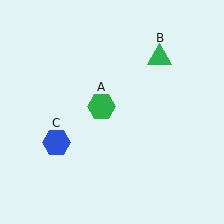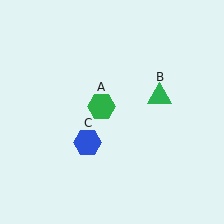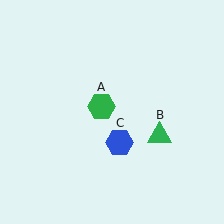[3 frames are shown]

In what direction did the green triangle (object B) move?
The green triangle (object B) moved down.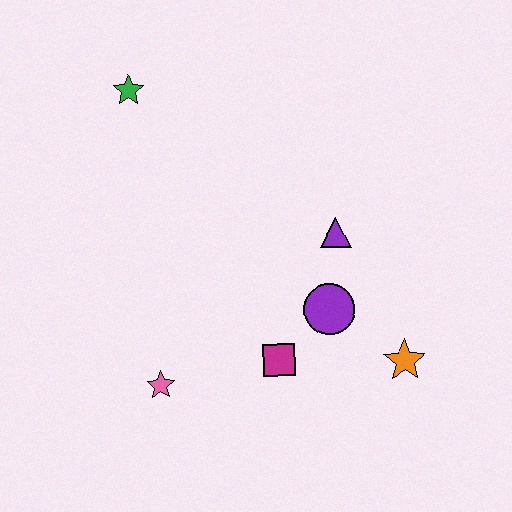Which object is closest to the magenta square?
The purple circle is closest to the magenta square.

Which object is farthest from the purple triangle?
The green star is farthest from the purple triangle.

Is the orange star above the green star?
No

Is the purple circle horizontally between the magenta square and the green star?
No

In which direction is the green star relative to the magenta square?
The green star is above the magenta square.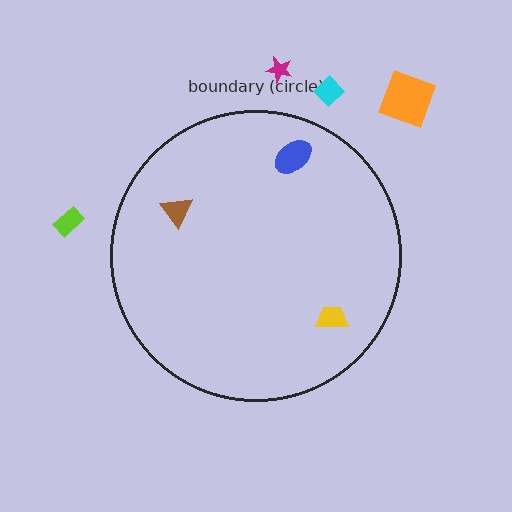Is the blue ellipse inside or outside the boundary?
Inside.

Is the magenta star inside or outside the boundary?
Outside.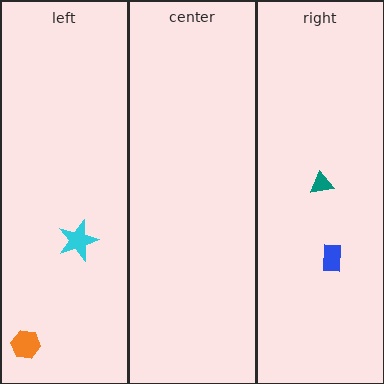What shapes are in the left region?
The cyan star, the orange hexagon.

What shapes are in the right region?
The teal triangle, the blue rectangle.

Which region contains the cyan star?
The left region.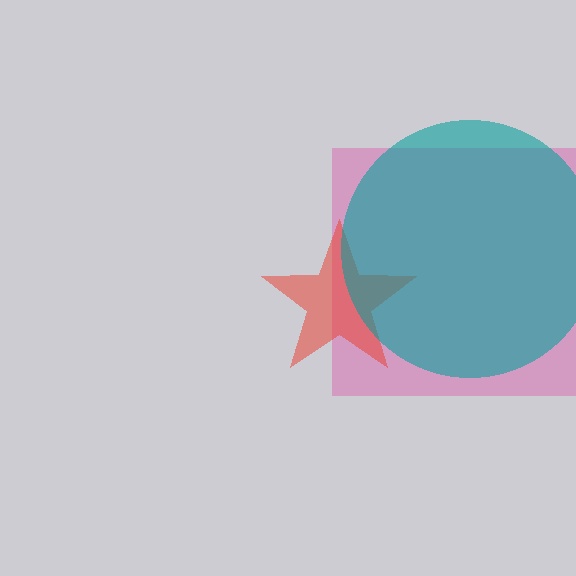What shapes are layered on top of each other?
The layered shapes are: a pink square, a red star, a teal circle.